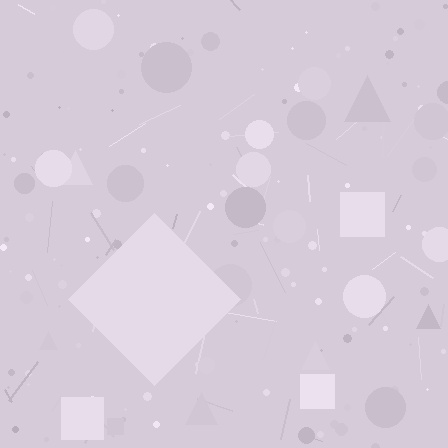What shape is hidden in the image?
A diamond is hidden in the image.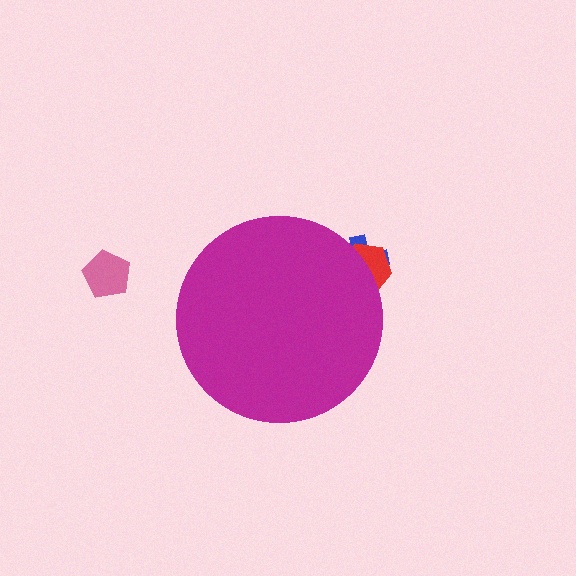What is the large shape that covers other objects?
A magenta circle.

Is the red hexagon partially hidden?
Yes, the red hexagon is partially hidden behind the magenta circle.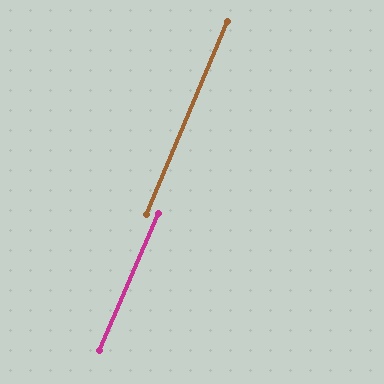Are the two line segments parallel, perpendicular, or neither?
Parallel — their directions differ by only 0.6°.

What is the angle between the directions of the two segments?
Approximately 1 degree.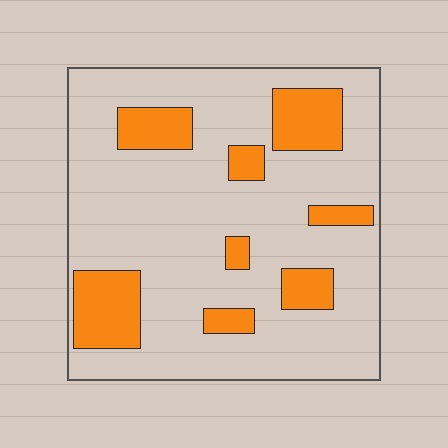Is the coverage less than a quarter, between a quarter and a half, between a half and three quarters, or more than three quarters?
Less than a quarter.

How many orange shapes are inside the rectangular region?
8.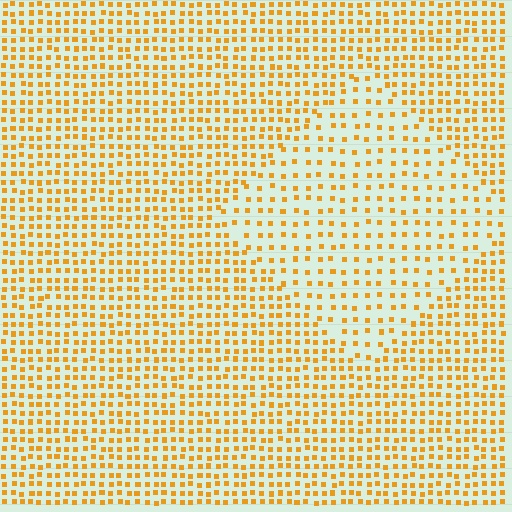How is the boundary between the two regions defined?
The boundary is defined by a change in element density (approximately 1.8x ratio). All elements are the same color, size, and shape.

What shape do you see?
I see a diamond.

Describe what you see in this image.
The image contains small orange elements arranged at two different densities. A diamond-shaped region is visible where the elements are less densely packed than the surrounding area.